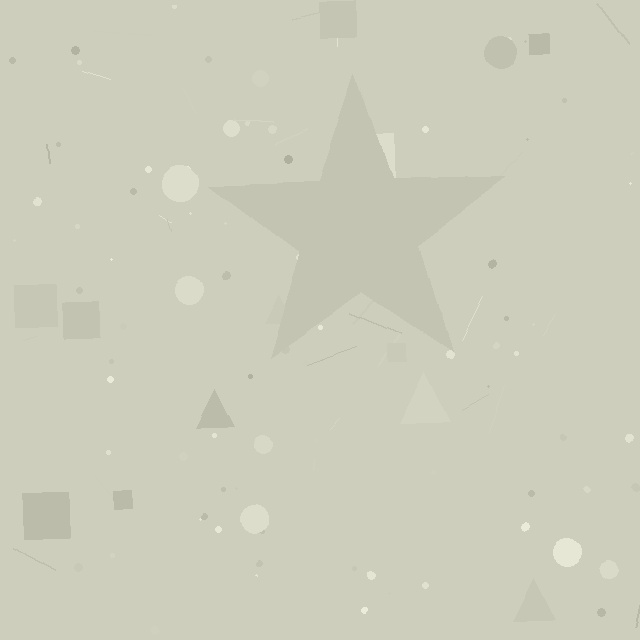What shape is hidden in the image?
A star is hidden in the image.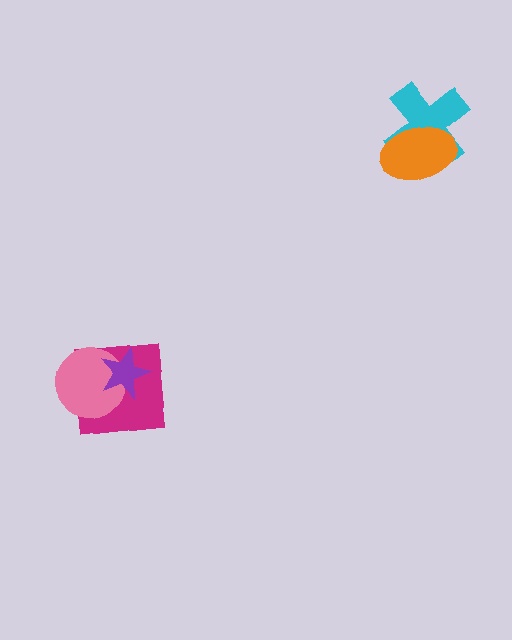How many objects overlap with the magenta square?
2 objects overlap with the magenta square.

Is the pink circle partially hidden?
Yes, it is partially covered by another shape.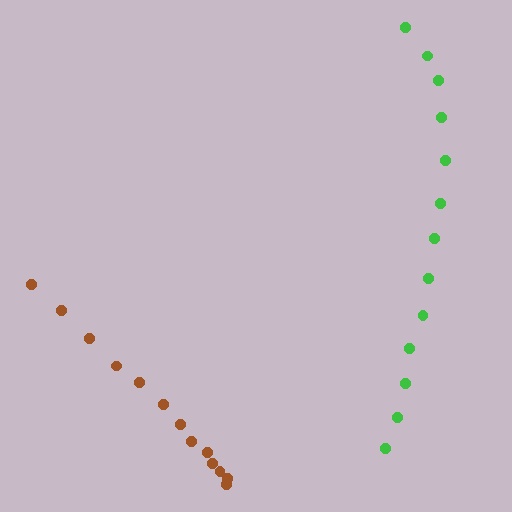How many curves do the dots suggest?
There are 2 distinct paths.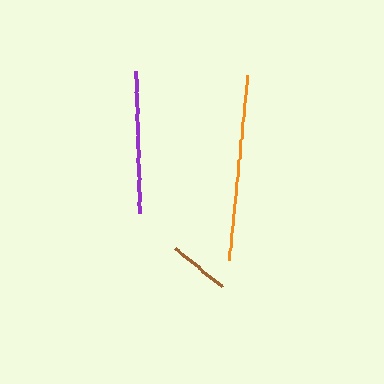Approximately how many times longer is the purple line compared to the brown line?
The purple line is approximately 2.4 times the length of the brown line.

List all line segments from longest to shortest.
From longest to shortest: orange, purple, brown.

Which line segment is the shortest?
The brown line is the shortest at approximately 60 pixels.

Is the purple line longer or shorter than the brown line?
The purple line is longer than the brown line.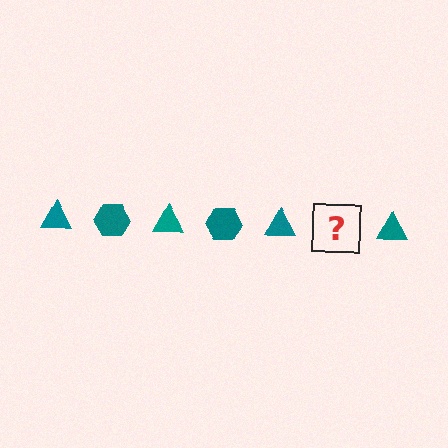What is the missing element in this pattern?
The missing element is a teal hexagon.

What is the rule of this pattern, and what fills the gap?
The rule is that the pattern cycles through triangle, hexagon shapes in teal. The gap should be filled with a teal hexagon.